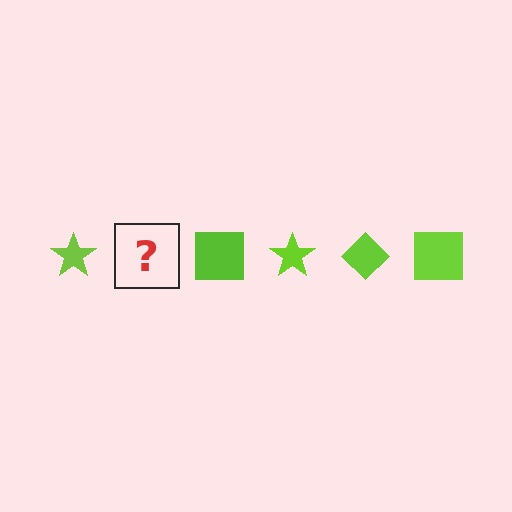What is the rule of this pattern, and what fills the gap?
The rule is that the pattern cycles through star, diamond, square shapes in lime. The gap should be filled with a lime diamond.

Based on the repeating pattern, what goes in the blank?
The blank should be a lime diamond.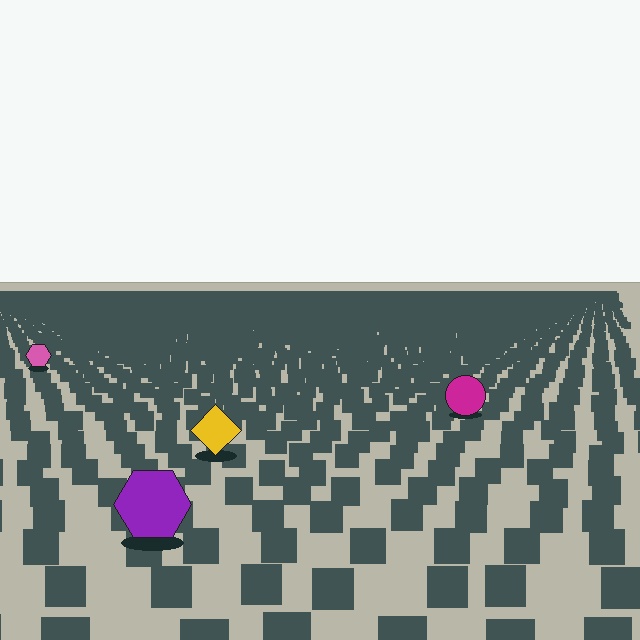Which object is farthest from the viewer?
The pink hexagon is farthest from the viewer. It appears smaller and the ground texture around it is denser.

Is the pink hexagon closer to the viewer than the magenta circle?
No. The magenta circle is closer — you can tell from the texture gradient: the ground texture is coarser near it.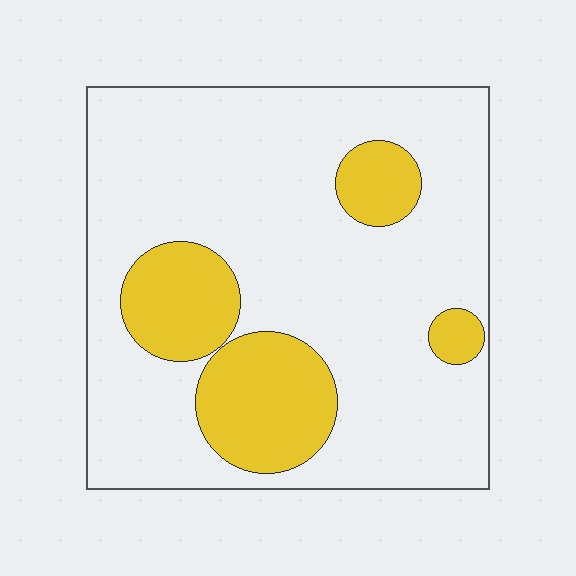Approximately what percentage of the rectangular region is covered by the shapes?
Approximately 20%.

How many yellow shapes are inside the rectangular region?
4.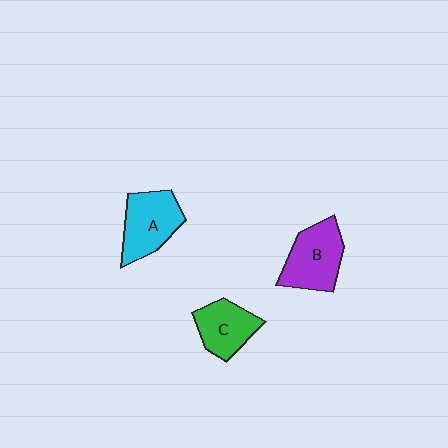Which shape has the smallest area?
Shape C (green).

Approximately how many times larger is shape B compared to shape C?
Approximately 1.3 times.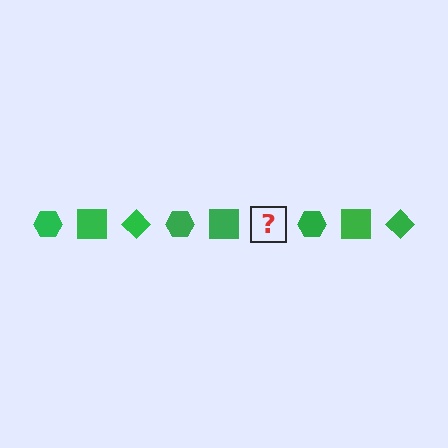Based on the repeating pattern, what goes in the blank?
The blank should be a green diamond.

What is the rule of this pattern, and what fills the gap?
The rule is that the pattern cycles through hexagon, square, diamond shapes in green. The gap should be filled with a green diamond.